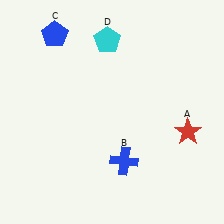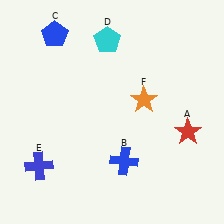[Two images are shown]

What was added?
A blue cross (E), an orange star (F) were added in Image 2.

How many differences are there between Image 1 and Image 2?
There are 2 differences between the two images.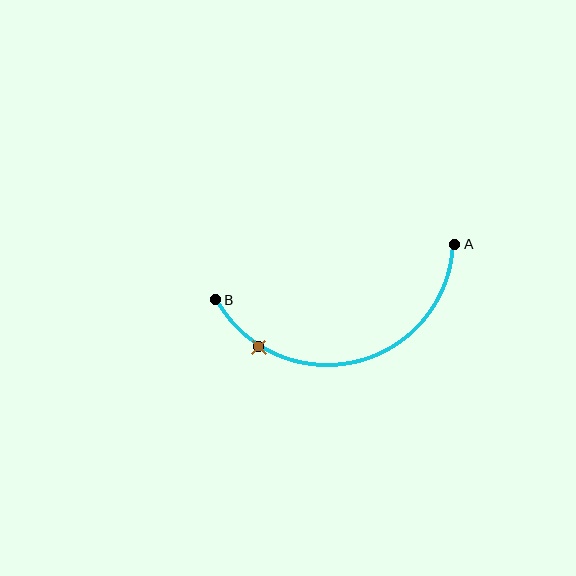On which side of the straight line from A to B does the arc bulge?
The arc bulges below the straight line connecting A and B.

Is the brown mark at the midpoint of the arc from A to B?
No. The brown mark lies on the arc but is closer to endpoint B. The arc midpoint would be at the point on the curve equidistant along the arc from both A and B.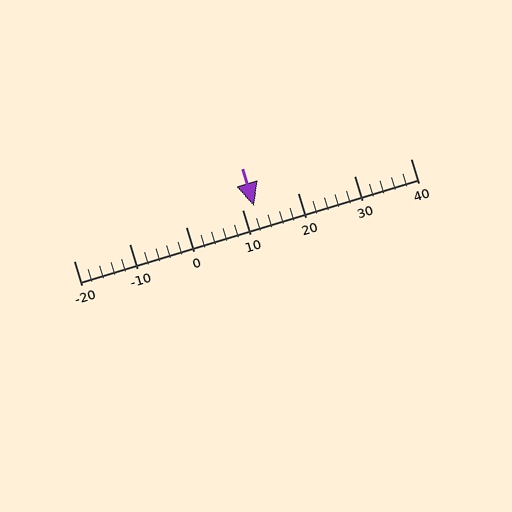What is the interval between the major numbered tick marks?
The major tick marks are spaced 10 units apart.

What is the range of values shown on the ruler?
The ruler shows values from -20 to 40.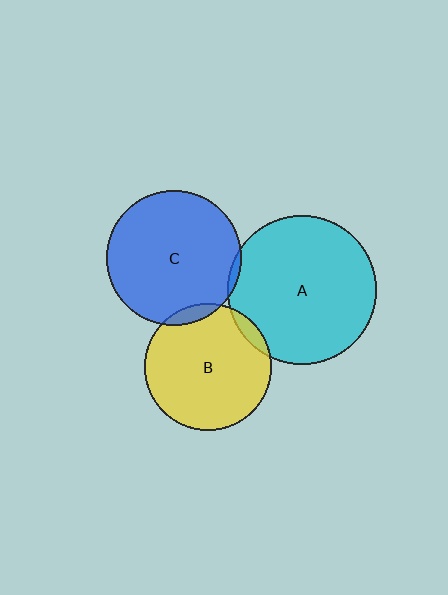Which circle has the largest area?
Circle A (cyan).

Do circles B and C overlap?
Yes.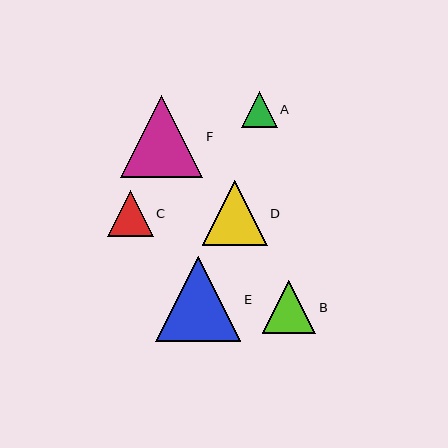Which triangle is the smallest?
Triangle A is the smallest with a size of approximately 36 pixels.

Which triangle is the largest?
Triangle E is the largest with a size of approximately 85 pixels.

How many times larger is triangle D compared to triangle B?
Triangle D is approximately 1.2 times the size of triangle B.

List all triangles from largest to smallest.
From largest to smallest: E, F, D, B, C, A.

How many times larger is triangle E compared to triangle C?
Triangle E is approximately 1.8 times the size of triangle C.